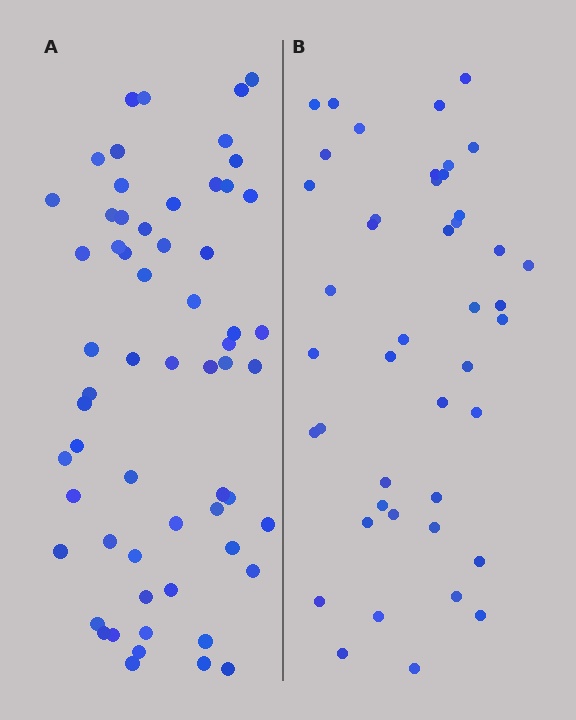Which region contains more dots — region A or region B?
Region A (the left region) has more dots.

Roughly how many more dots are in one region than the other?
Region A has approximately 15 more dots than region B.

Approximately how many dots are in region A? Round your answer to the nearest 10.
About 60 dots.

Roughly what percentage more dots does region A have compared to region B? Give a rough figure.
About 35% more.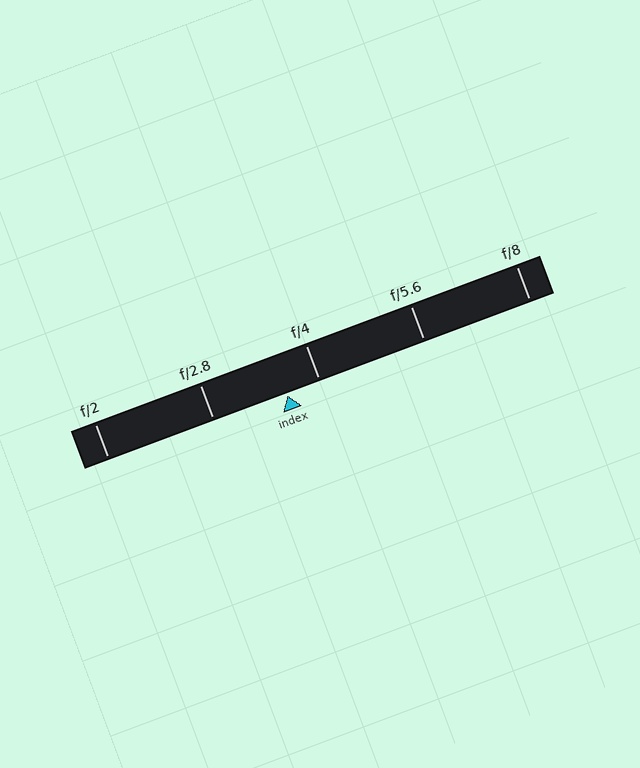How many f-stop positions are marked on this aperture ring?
There are 5 f-stop positions marked.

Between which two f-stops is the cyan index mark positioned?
The index mark is between f/2.8 and f/4.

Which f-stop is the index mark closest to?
The index mark is closest to f/4.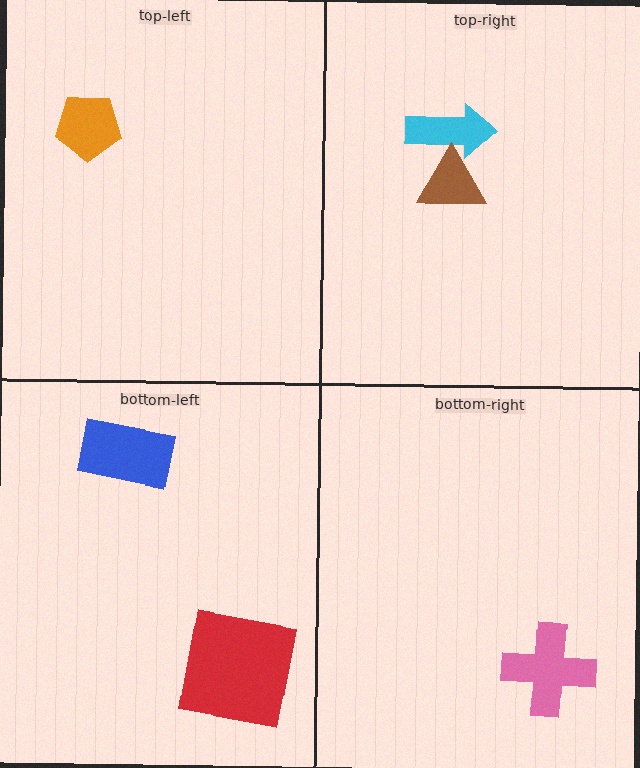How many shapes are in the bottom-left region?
2.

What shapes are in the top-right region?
The cyan arrow, the brown triangle.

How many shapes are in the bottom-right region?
1.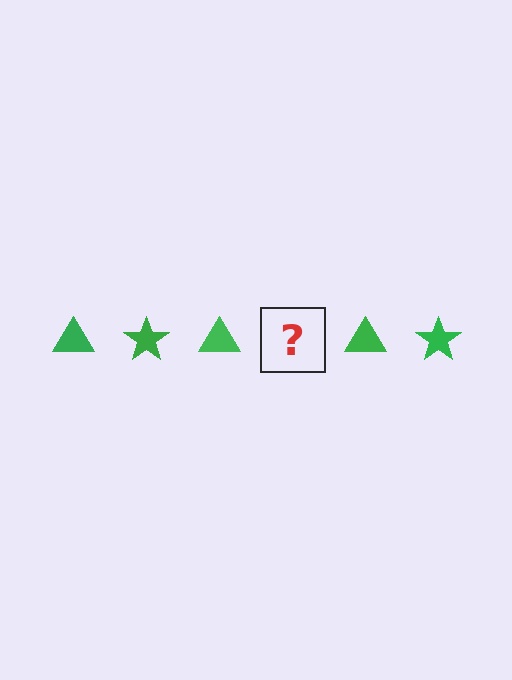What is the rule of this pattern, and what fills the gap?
The rule is that the pattern cycles through triangle, star shapes in green. The gap should be filled with a green star.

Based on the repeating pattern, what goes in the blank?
The blank should be a green star.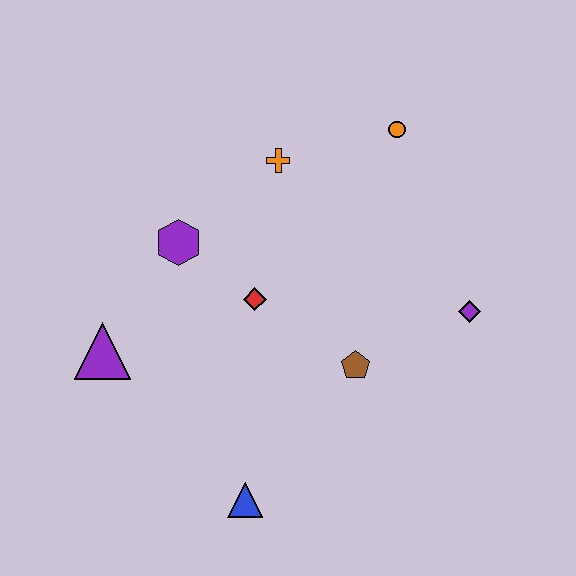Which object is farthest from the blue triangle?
The orange circle is farthest from the blue triangle.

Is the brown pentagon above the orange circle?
No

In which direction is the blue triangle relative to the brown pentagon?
The blue triangle is below the brown pentagon.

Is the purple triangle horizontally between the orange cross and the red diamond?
No